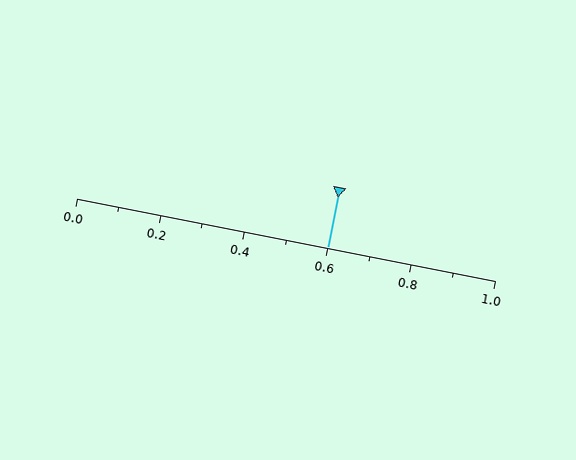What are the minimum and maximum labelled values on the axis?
The axis runs from 0.0 to 1.0.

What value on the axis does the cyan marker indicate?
The marker indicates approximately 0.6.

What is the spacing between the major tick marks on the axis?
The major ticks are spaced 0.2 apart.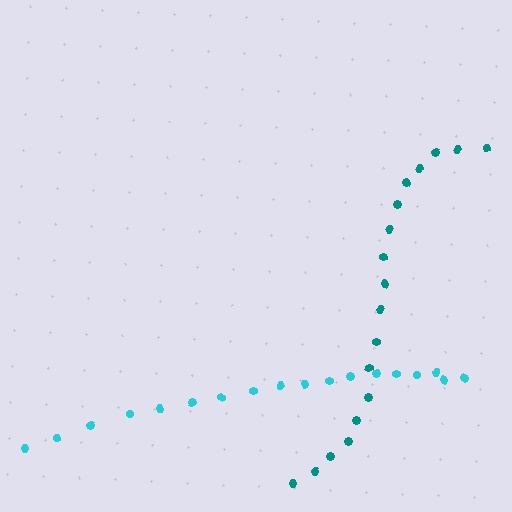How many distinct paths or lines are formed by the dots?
There are 2 distinct paths.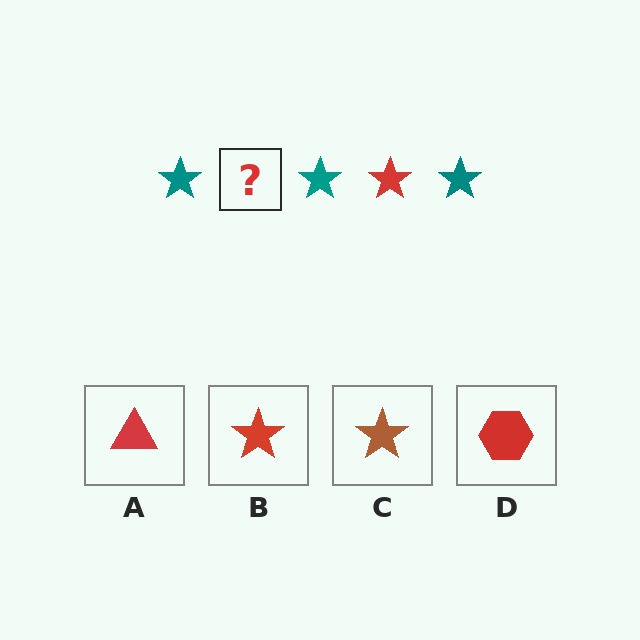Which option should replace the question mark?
Option B.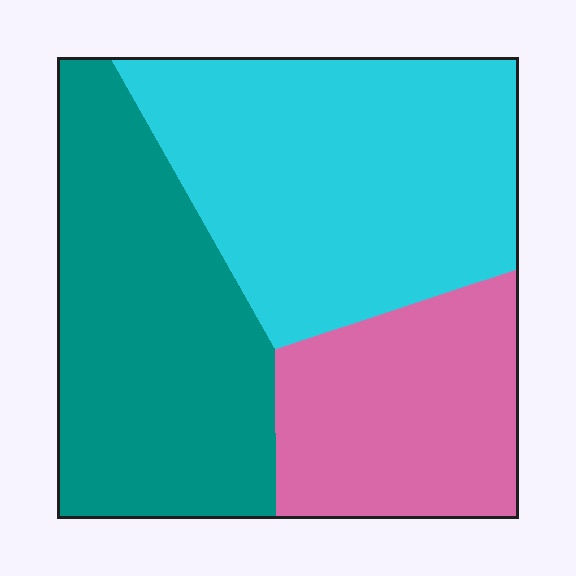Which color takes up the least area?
Pink, at roughly 25%.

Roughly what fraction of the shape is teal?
Teal covers 36% of the shape.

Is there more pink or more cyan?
Cyan.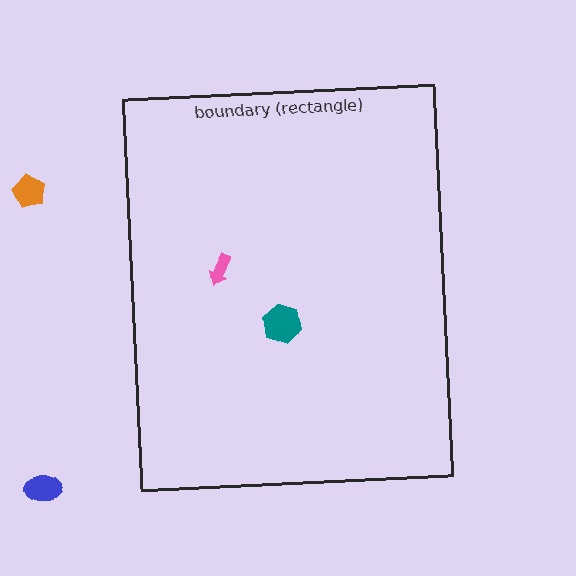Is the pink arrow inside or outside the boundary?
Inside.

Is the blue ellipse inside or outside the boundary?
Outside.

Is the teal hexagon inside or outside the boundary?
Inside.